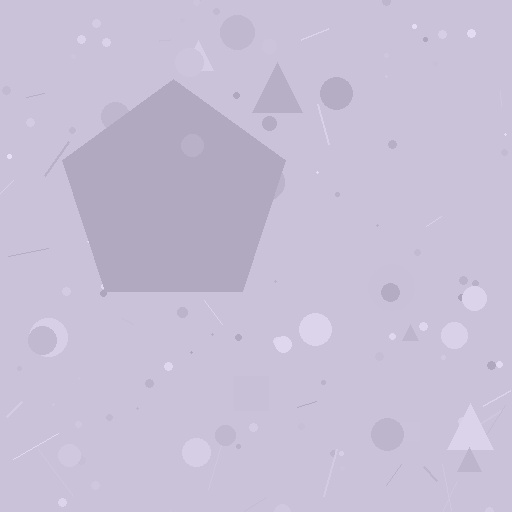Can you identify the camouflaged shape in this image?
The camouflaged shape is a pentagon.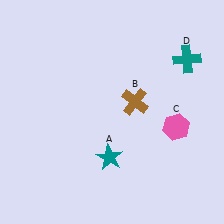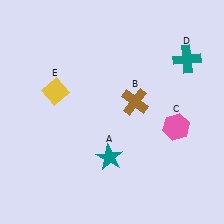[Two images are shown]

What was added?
A yellow diamond (E) was added in Image 2.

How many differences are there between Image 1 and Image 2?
There is 1 difference between the two images.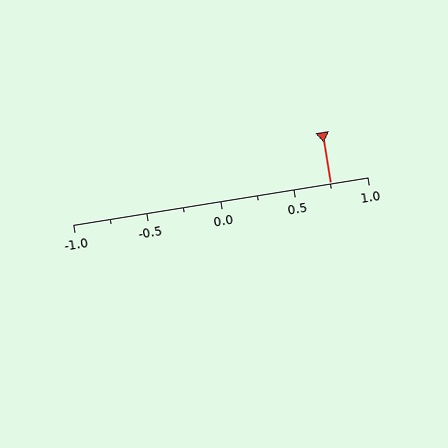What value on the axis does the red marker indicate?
The marker indicates approximately 0.75.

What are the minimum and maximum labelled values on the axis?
The axis runs from -1.0 to 1.0.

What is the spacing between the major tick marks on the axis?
The major ticks are spaced 0.5 apart.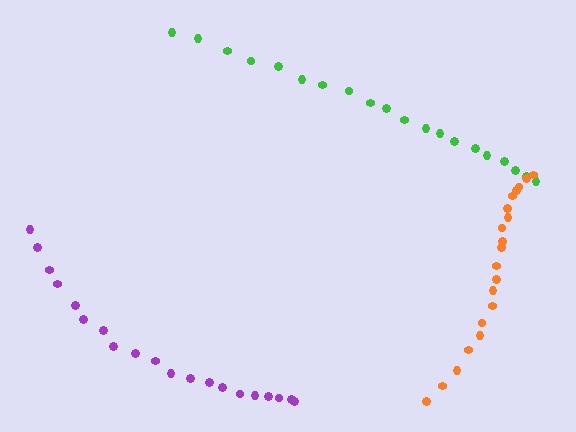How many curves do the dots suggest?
There are 3 distinct paths.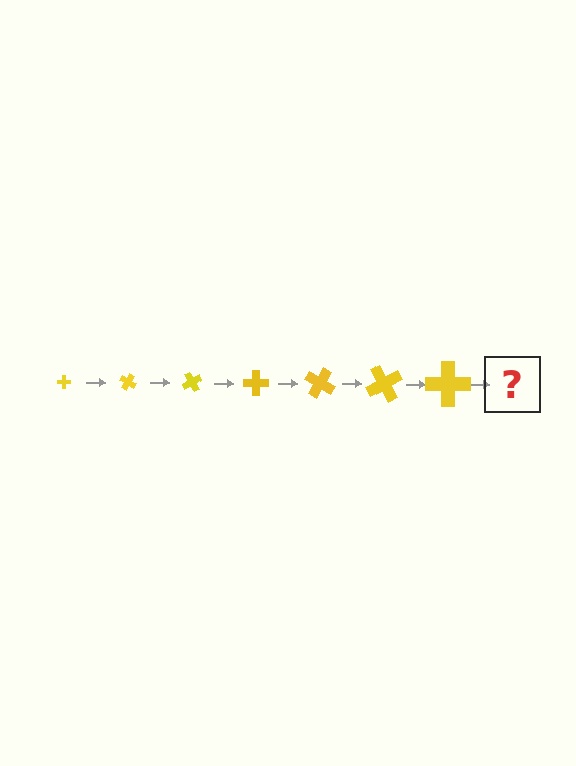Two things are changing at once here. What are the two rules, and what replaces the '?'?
The two rules are that the cross grows larger each step and it rotates 30 degrees each step. The '?' should be a cross, larger than the previous one and rotated 210 degrees from the start.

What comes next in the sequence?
The next element should be a cross, larger than the previous one and rotated 210 degrees from the start.